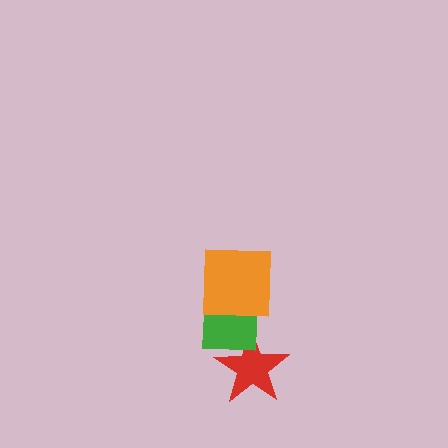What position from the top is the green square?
The green square is 2nd from the top.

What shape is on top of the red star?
The green square is on top of the red star.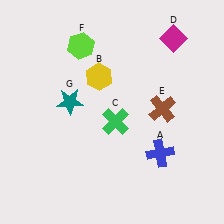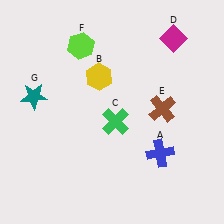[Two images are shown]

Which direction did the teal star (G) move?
The teal star (G) moved left.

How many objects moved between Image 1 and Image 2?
1 object moved between the two images.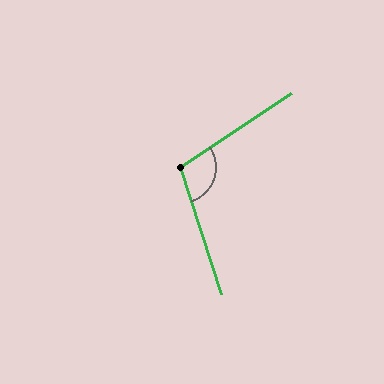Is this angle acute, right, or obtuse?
It is obtuse.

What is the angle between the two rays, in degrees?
Approximately 106 degrees.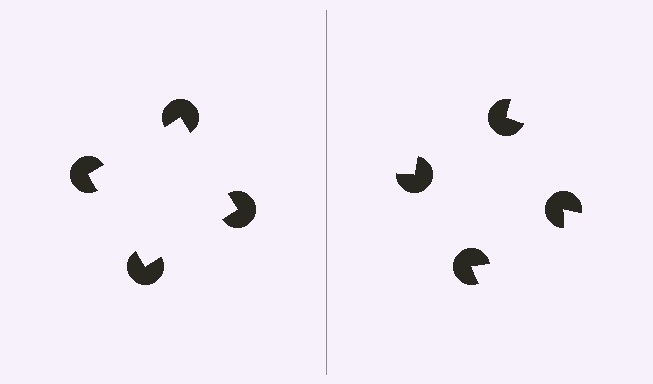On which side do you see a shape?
An illusory square appears on the left side. On the right side the wedge cuts are rotated, so no coherent shape forms.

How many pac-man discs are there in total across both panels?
8 — 4 on each side.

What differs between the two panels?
The pac-man discs are positioned identically on both sides; only the wedge orientations differ. On the left they align to a square; on the right they are misaligned.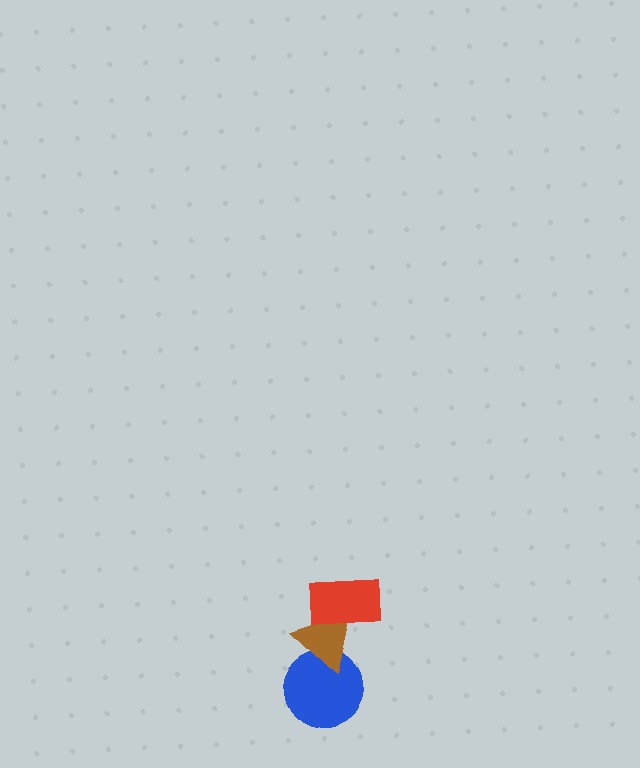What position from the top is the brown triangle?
The brown triangle is 2nd from the top.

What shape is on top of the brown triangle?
The red rectangle is on top of the brown triangle.